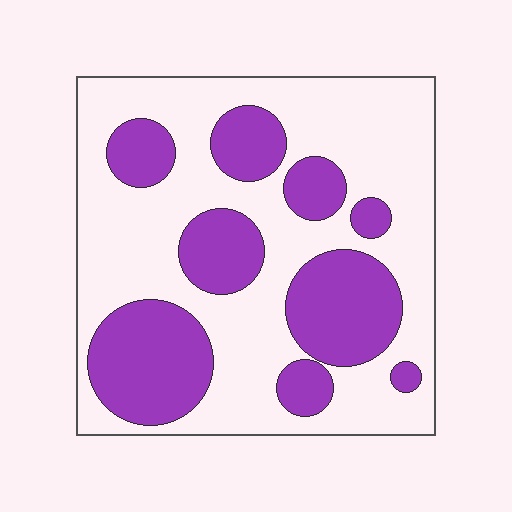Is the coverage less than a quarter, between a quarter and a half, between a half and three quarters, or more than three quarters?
Between a quarter and a half.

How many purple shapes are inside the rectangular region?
9.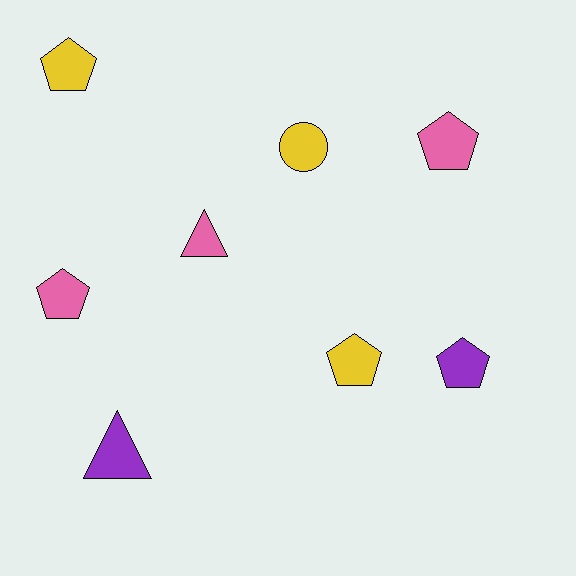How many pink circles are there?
There are no pink circles.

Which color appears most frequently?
Yellow, with 3 objects.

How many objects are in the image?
There are 8 objects.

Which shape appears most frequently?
Pentagon, with 5 objects.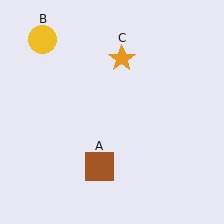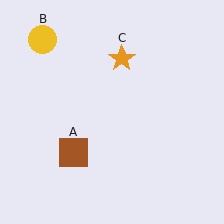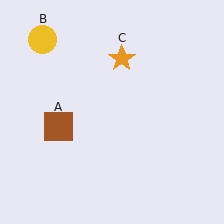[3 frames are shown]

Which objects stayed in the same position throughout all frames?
Yellow circle (object B) and orange star (object C) remained stationary.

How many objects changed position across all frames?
1 object changed position: brown square (object A).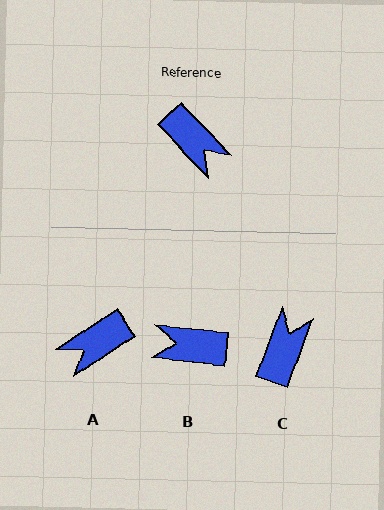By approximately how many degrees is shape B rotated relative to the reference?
Approximately 140 degrees clockwise.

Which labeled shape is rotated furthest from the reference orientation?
B, about 140 degrees away.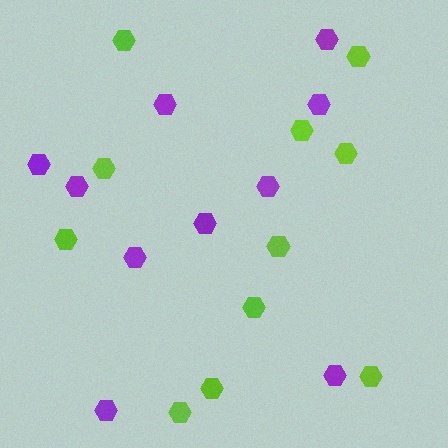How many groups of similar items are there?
There are 2 groups: one group of lime hexagons (11) and one group of purple hexagons (10).